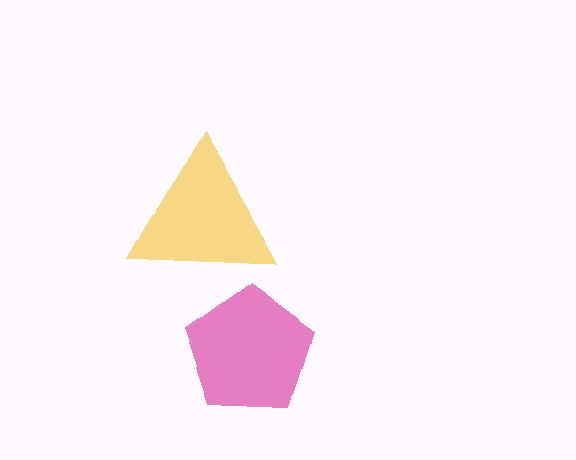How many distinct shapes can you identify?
There are 2 distinct shapes: a yellow triangle, a magenta pentagon.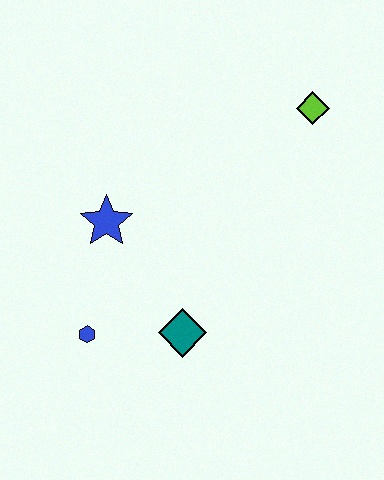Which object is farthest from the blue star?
The lime diamond is farthest from the blue star.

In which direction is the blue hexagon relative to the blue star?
The blue hexagon is below the blue star.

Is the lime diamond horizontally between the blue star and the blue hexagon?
No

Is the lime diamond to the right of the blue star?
Yes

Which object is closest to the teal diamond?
The blue hexagon is closest to the teal diamond.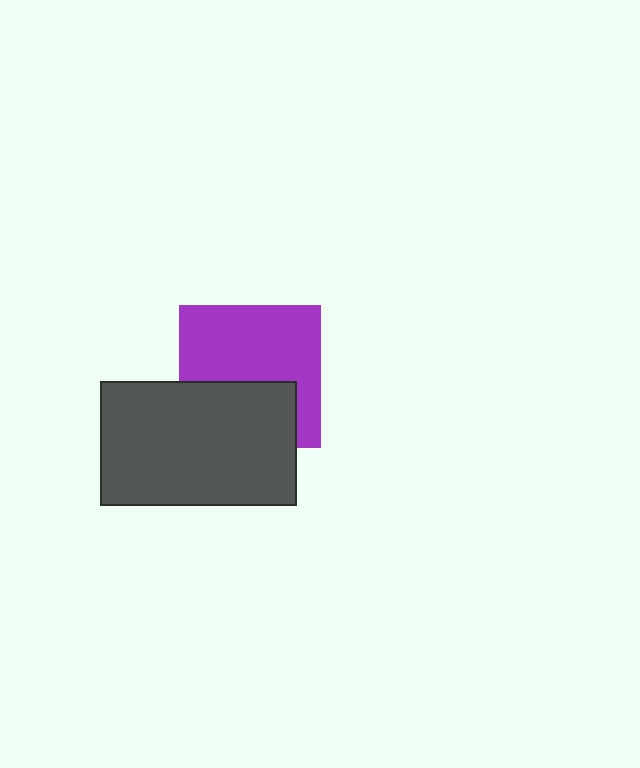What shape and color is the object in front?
The object in front is a dark gray rectangle.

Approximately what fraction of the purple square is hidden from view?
Roughly 39% of the purple square is hidden behind the dark gray rectangle.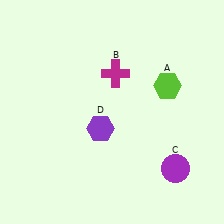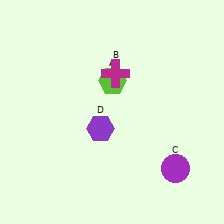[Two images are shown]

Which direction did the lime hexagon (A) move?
The lime hexagon (A) moved left.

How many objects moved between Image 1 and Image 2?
1 object moved between the two images.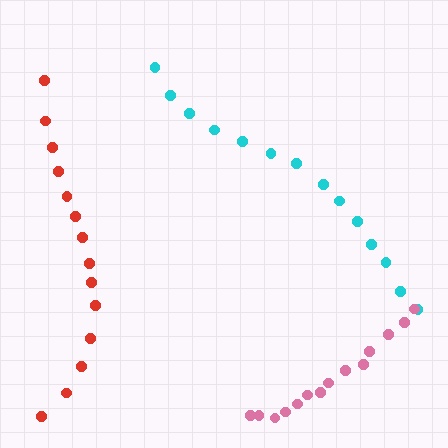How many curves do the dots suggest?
There are 3 distinct paths.